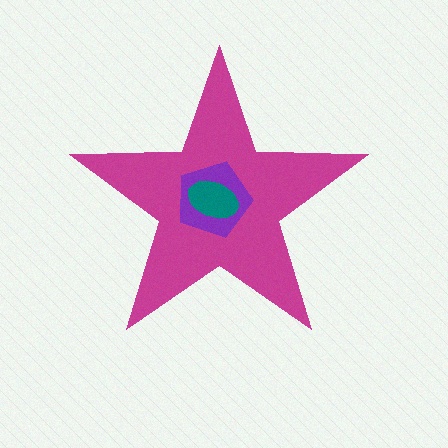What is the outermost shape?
The magenta star.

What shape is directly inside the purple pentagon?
The teal ellipse.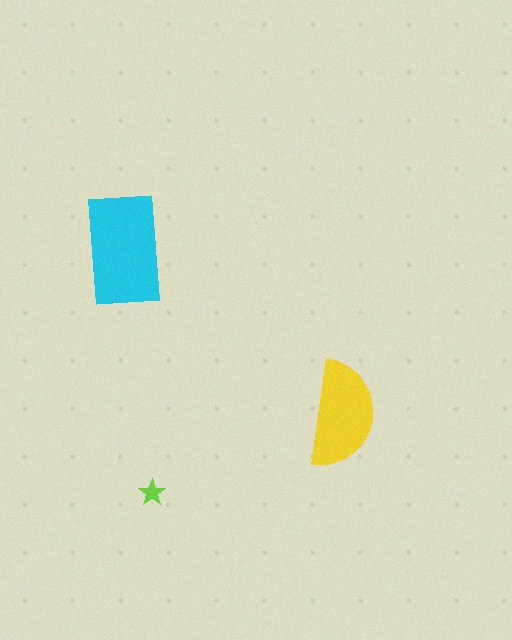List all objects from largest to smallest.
The cyan rectangle, the yellow semicircle, the lime star.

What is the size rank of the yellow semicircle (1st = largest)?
2nd.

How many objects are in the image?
There are 3 objects in the image.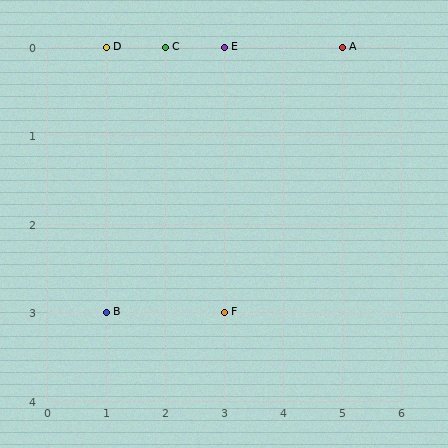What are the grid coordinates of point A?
Point A is at grid coordinates (5, 0).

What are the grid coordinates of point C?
Point C is at grid coordinates (2, 0).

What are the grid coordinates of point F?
Point F is at grid coordinates (3, 3).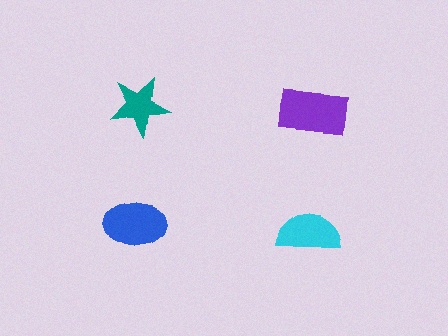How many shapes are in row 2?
2 shapes.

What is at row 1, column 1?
A teal star.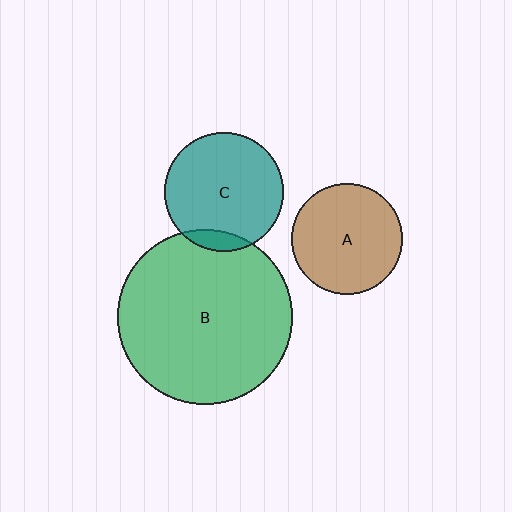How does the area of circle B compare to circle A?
Approximately 2.5 times.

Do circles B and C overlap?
Yes.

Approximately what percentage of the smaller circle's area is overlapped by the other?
Approximately 10%.